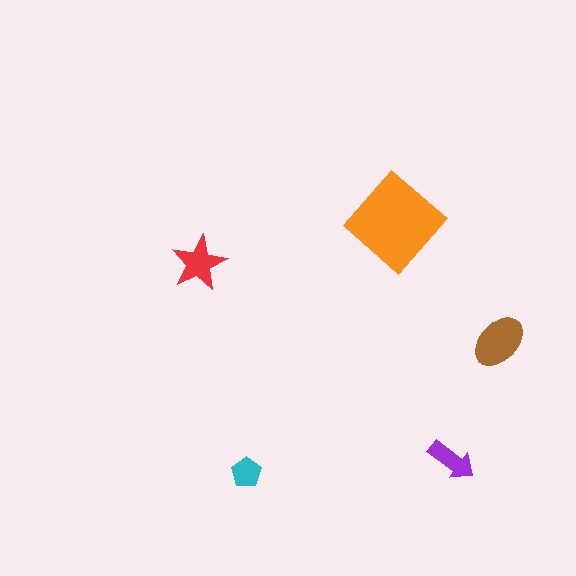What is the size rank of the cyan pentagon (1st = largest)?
5th.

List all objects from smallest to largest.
The cyan pentagon, the purple arrow, the red star, the brown ellipse, the orange diamond.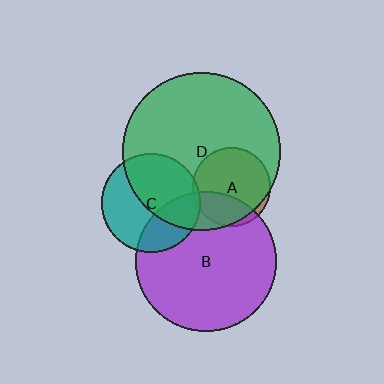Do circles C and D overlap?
Yes.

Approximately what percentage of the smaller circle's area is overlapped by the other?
Approximately 50%.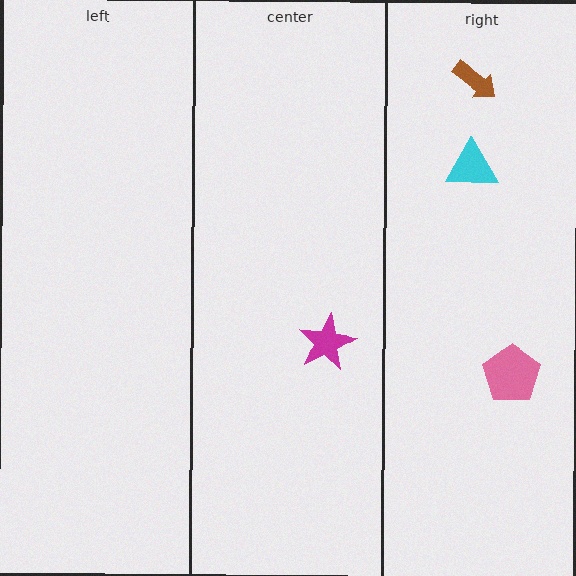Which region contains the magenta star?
The center region.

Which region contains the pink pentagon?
The right region.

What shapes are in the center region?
The magenta star.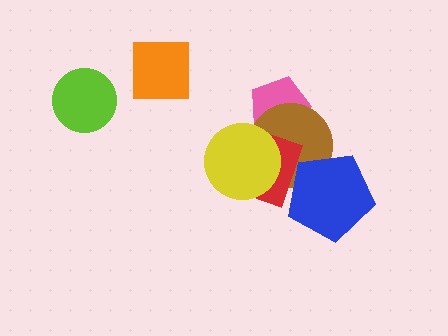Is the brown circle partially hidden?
Yes, it is partially covered by another shape.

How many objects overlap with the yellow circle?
2 objects overlap with the yellow circle.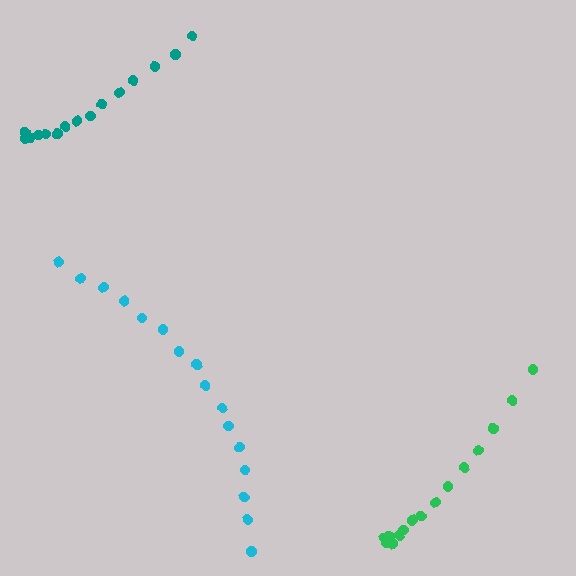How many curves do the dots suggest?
There are 3 distinct paths.